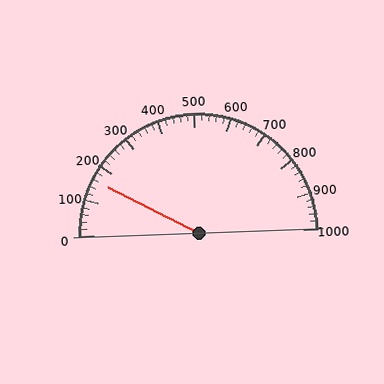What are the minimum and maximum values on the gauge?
The gauge ranges from 0 to 1000.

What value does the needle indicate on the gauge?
The needle indicates approximately 160.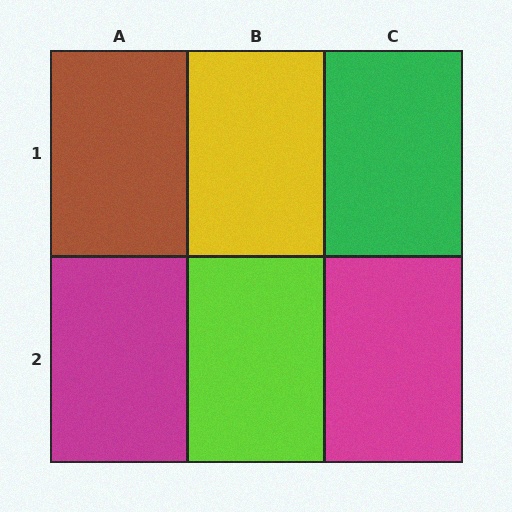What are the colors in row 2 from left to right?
Magenta, lime, magenta.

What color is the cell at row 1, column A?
Brown.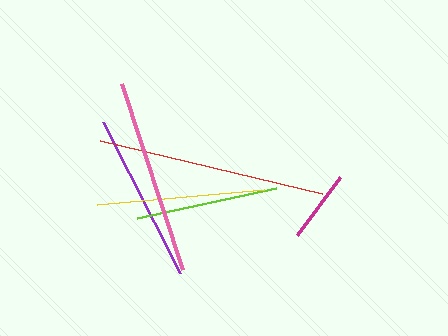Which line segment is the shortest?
The magenta line is the shortest at approximately 72 pixels.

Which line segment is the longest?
The red line is the longest at approximately 228 pixels.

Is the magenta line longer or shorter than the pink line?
The pink line is longer than the magenta line.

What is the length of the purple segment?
The purple segment is approximately 169 pixels long.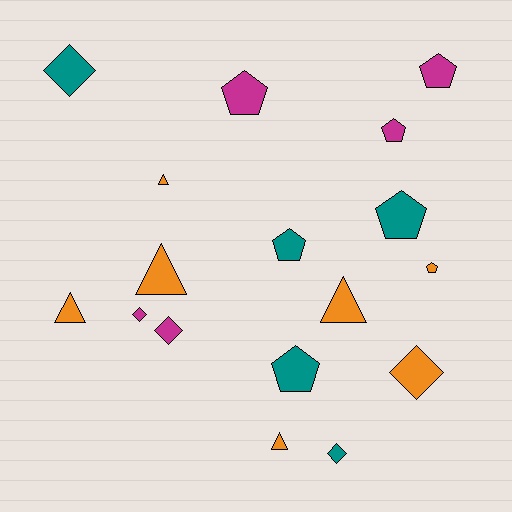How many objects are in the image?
There are 17 objects.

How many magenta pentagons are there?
There are 3 magenta pentagons.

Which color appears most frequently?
Orange, with 7 objects.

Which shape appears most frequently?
Pentagon, with 7 objects.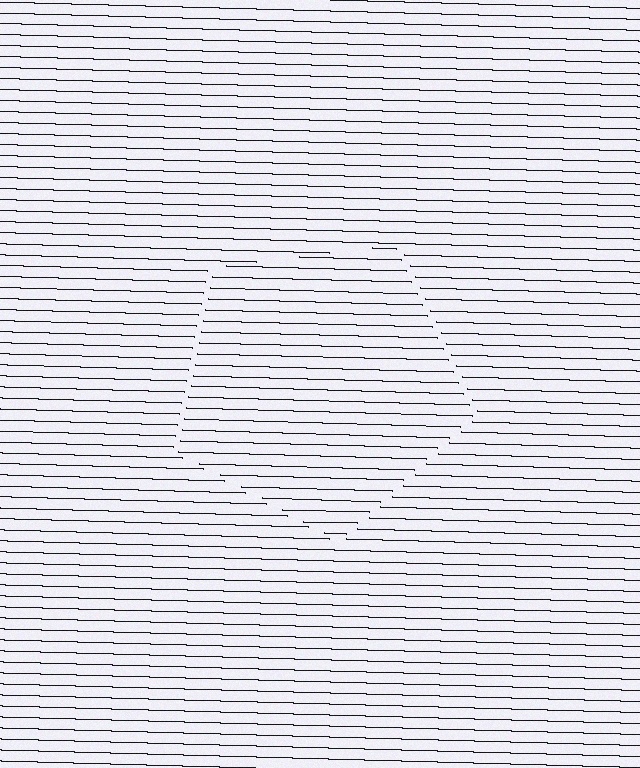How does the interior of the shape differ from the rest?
The interior of the shape contains the same grating, shifted by half a period — the contour is defined by the phase discontinuity where line-ends from the inner and outer gratings abut.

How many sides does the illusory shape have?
5 sides — the line-ends trace a pentagon.